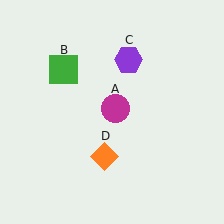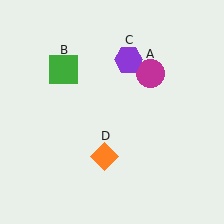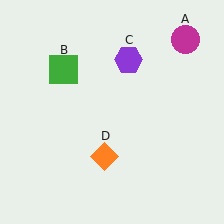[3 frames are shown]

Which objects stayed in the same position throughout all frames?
Green square (object B) and purple hexagon (object C) and orange diamond (object D) remained stationary.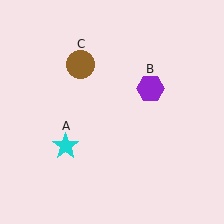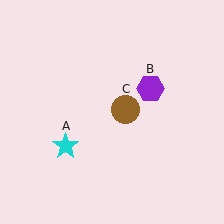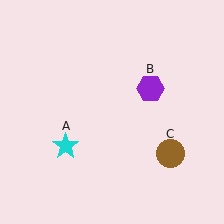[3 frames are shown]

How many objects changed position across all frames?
1 object changed position: brown circle (object C).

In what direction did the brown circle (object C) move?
The brown circle (object C) moved down and to the right.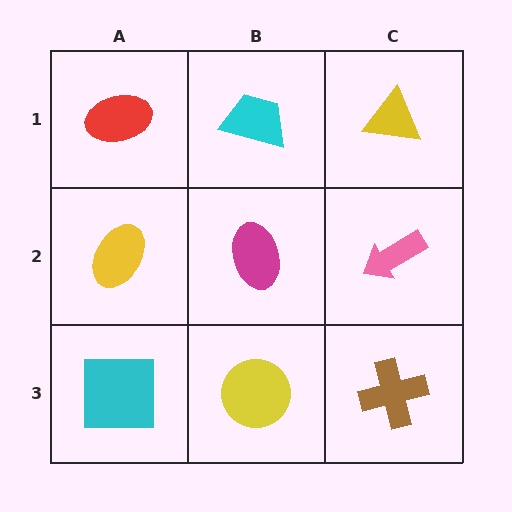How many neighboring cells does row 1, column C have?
2.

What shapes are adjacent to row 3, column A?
A yellow ellipse (row 2, column A), a yellow circle (row 3, column B).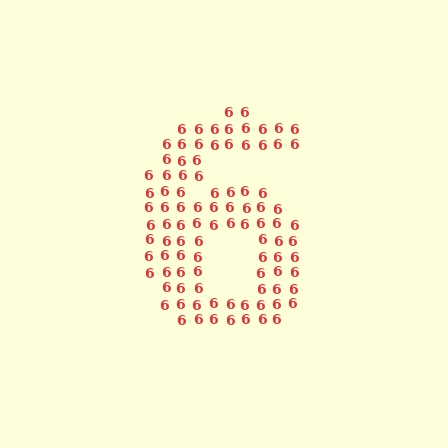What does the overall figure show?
The overall figure shows the digit 6.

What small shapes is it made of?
It is made of small digit 6's.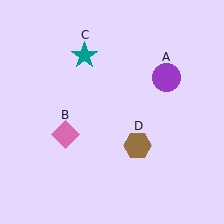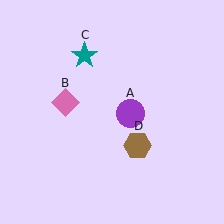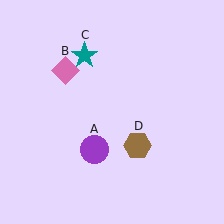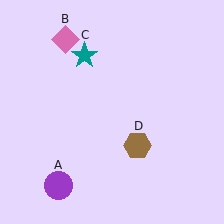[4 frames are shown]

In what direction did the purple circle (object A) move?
The purple circle (object A) moved down and to the left.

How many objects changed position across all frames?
2 objects changed position: purple circle (object A), pink diamond (object B).